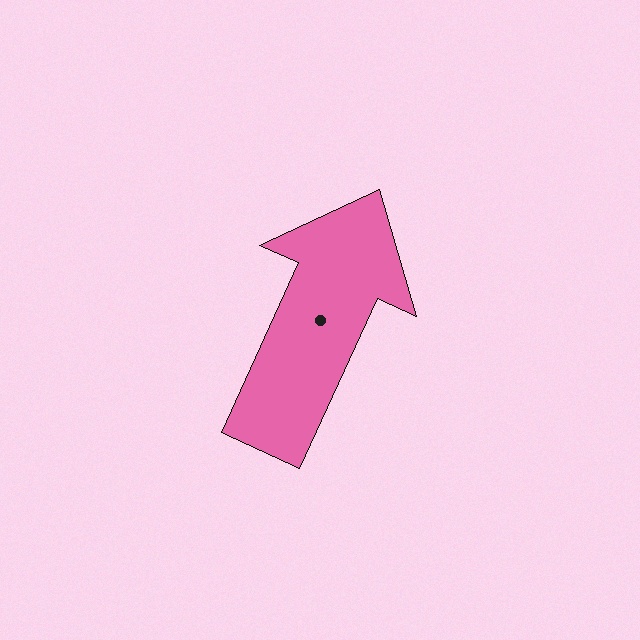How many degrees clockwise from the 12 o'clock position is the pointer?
Approximately 25 degrees.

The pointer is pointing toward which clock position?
Roughly 1 o'clock.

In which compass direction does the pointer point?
Northeast.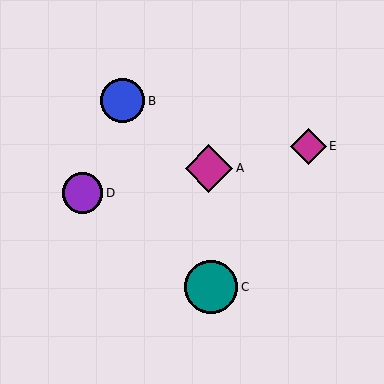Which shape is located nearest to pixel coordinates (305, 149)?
The magenta diamond (labeled E) at (308, 146) is nearest to that location.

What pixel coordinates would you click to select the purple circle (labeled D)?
Click at (82, 193) to select the purple circle D.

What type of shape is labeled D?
Shape D is a purple circle.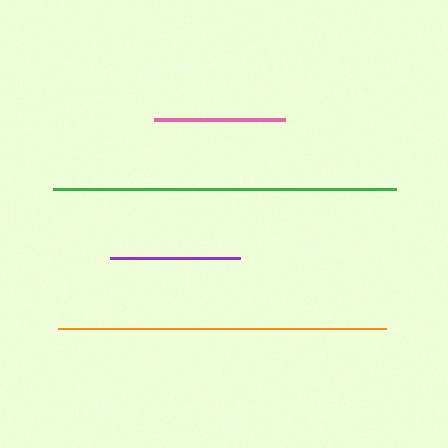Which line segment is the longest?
The green line is the longest at approximately 344 pixels.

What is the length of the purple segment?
The purple segment is approximately 129 pixels long.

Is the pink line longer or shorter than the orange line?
The orange line is longer than the pink line.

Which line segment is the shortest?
The purple line is the shortest at approximately 129 pixels.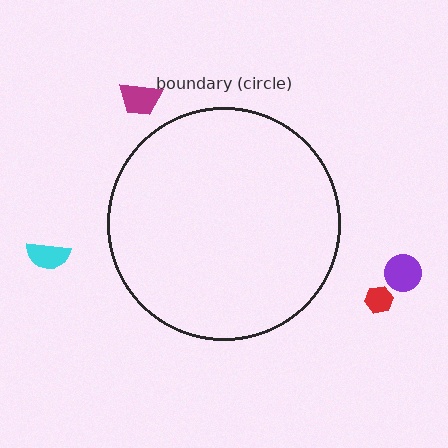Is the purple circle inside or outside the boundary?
Outside.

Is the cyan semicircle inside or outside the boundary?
Outside.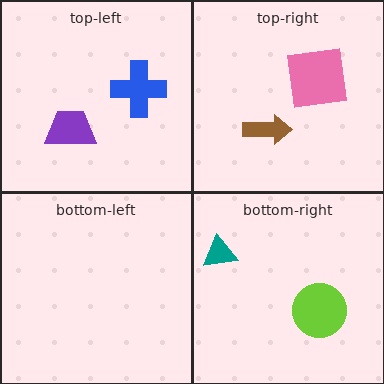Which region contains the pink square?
The top-right region.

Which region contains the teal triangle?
The bottom-right region.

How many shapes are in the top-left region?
2.